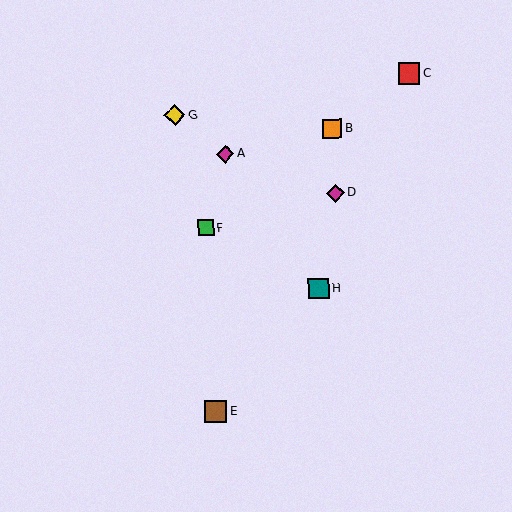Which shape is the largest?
The red square (labeled C) is the largest.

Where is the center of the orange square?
The center of the orange square is at (332, 129).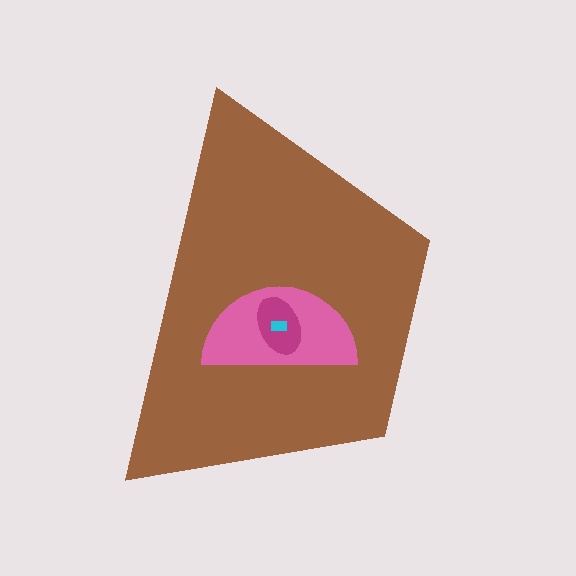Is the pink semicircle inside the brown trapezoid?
Yes.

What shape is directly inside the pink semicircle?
The magenta ellipse.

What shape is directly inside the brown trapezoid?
The pink semicircle.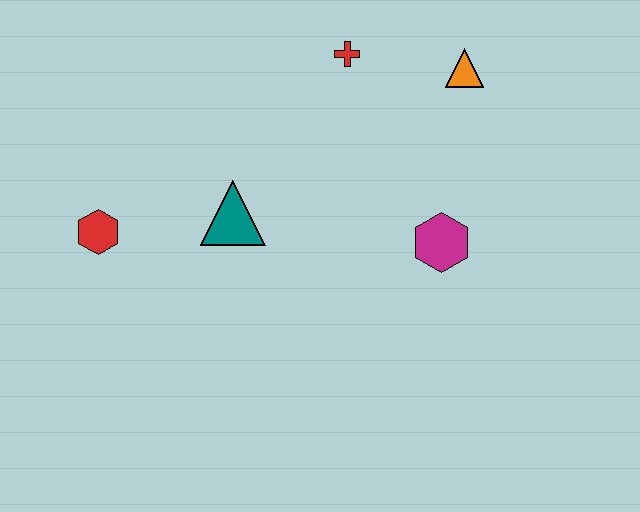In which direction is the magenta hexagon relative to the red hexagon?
The magenta hexagon is to the right of the red hexagon.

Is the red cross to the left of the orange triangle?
Yes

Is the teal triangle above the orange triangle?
No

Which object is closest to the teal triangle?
The red hexagon is closest to the teal triangle.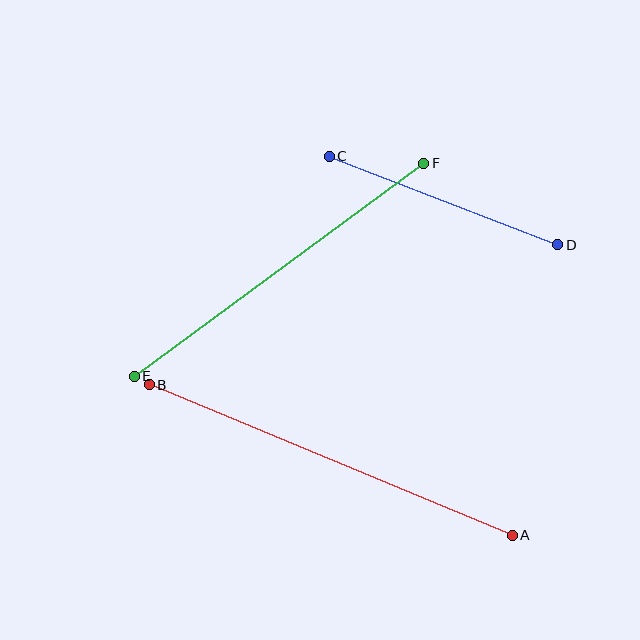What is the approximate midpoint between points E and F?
The midpoint is at approximately (279, 270) pixels.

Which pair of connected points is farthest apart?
Points A and B are farthest apart.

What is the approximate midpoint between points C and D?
The midpoint is at approximately (444, 201) pixels.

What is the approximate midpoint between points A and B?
The midpoint is at approximately (331, 460) pixels.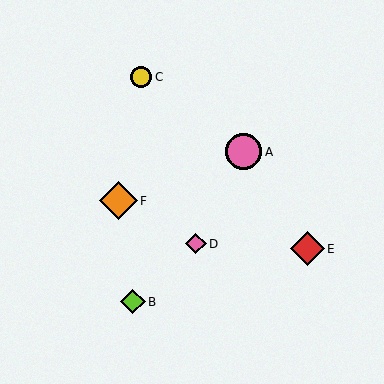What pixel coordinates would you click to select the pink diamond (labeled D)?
Click at (196, 244) to select the pink diamond D.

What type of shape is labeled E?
Shape E is a red diamond.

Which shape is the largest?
The orange diamond (labeled F) is the largest.